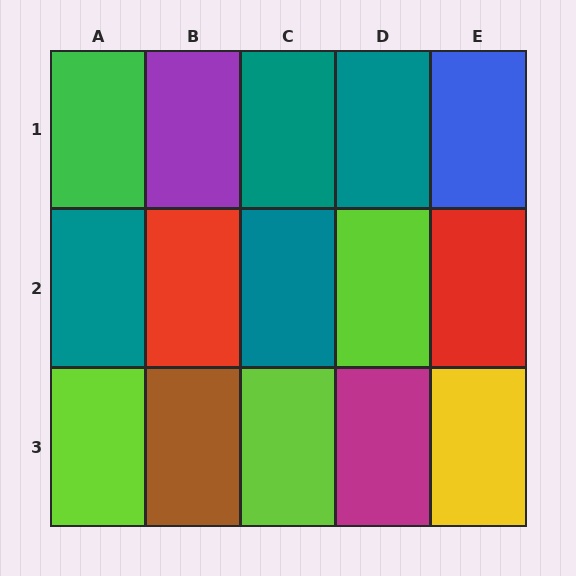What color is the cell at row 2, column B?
Red.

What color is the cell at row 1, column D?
Teal.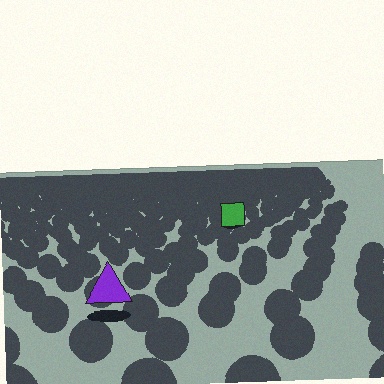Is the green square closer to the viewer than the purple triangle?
No. The purple triangle is closer — you can tell from the texture gradient: the ground texture is coarser near it.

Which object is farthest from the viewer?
The green square is farthest from the viewer. It appears smaller and the ground texture around it is denser.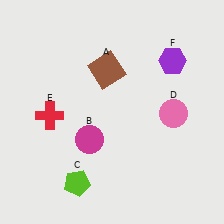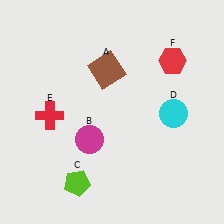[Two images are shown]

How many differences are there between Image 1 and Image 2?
There are 2 differences between the two images.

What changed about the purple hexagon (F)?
In Image 1, F is purple. In Image 2, it changed to red.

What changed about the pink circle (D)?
In Image 1, D is pink. In Image 2, it changed to cyan.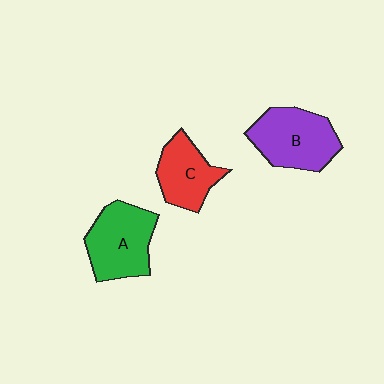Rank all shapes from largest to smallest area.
From largest to smallest: B (purple), A (green), C (red).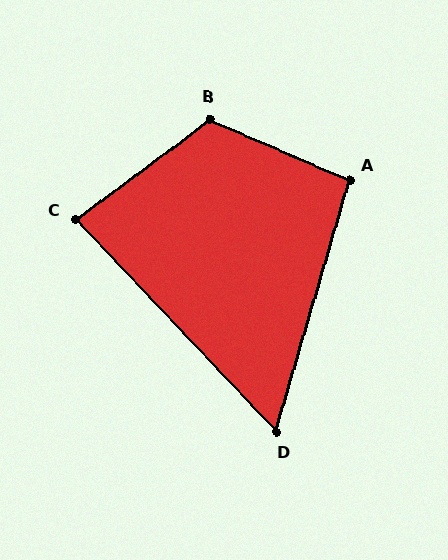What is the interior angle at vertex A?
Approximately 97 degrees (obtuse).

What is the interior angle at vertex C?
Approximately 83 degrees (acute).